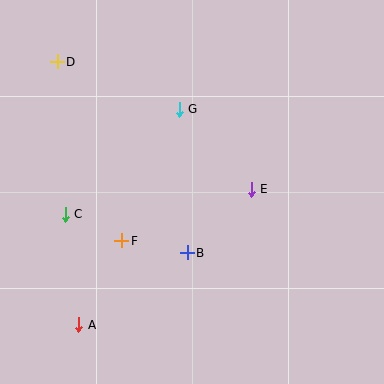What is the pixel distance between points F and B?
The distance between F and B is 67 pixels.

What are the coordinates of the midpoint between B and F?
The midpoint between B and F is at (155, 247).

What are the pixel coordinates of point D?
Point D is at (57, 62).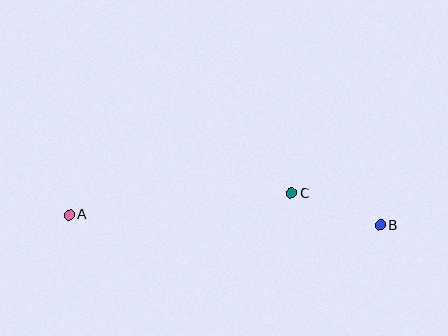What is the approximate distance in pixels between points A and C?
The distance between A and C is approximately 223 pixels.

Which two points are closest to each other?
Points B and C are closest to each other.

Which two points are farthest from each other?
Points A and B are farthest from each other.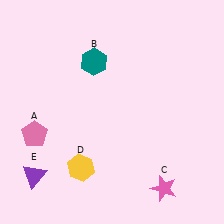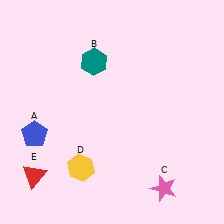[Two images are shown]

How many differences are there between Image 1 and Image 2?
There are 2 differences between the two images.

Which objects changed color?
A changed from pink to blue. E changed from purple to red.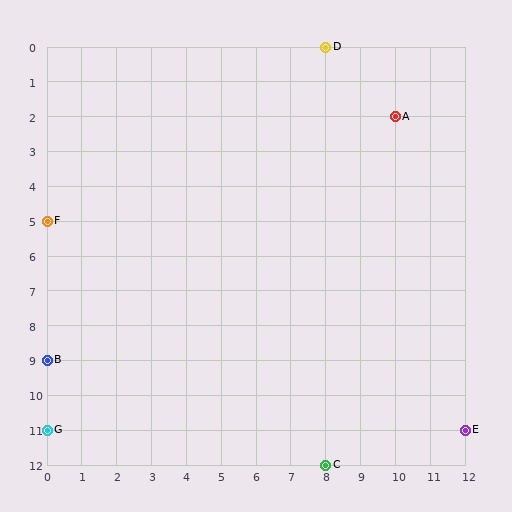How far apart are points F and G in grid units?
Points F and G are 6 rows apart.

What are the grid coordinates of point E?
Point E is at grid coordinates (12, 11).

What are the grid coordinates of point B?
Point B is at grid coordinates (0, 9).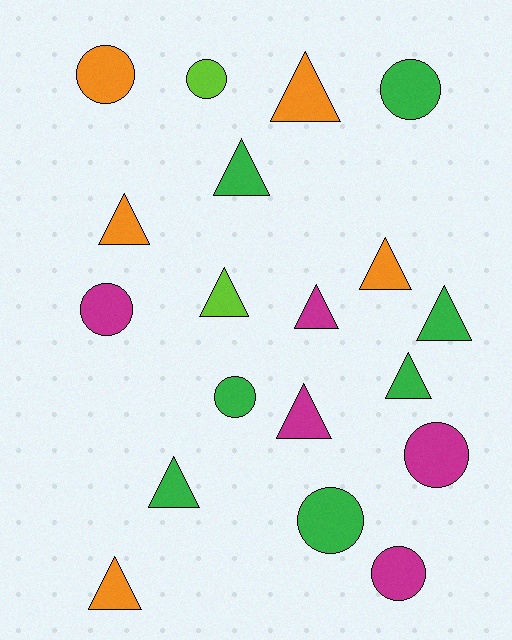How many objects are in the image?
There are 19 objects.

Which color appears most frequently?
Green, with 7 objects.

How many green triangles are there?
There are 4 green triangles.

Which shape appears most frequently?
Triangle, with 11 objects.